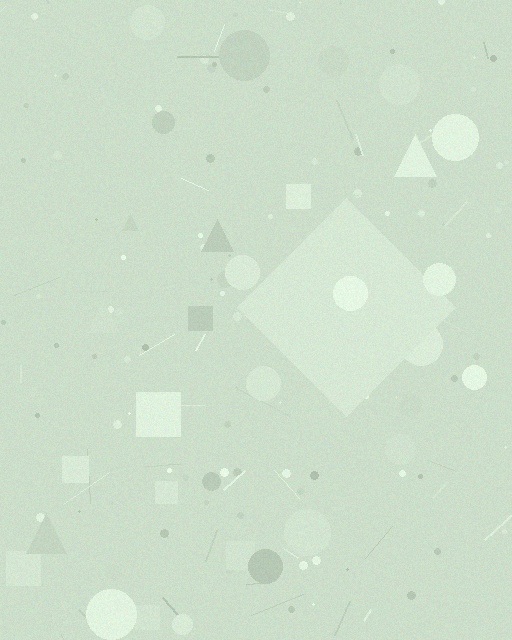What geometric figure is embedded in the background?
A diamond is embedded in the background.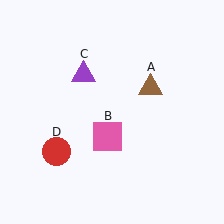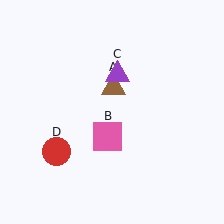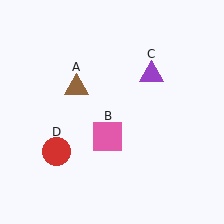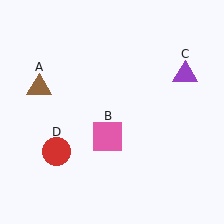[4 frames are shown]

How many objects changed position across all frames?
2 objects changed position: brown triangle (object A), purple triangle (object C).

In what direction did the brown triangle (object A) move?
The brown triangle (object A) moved left.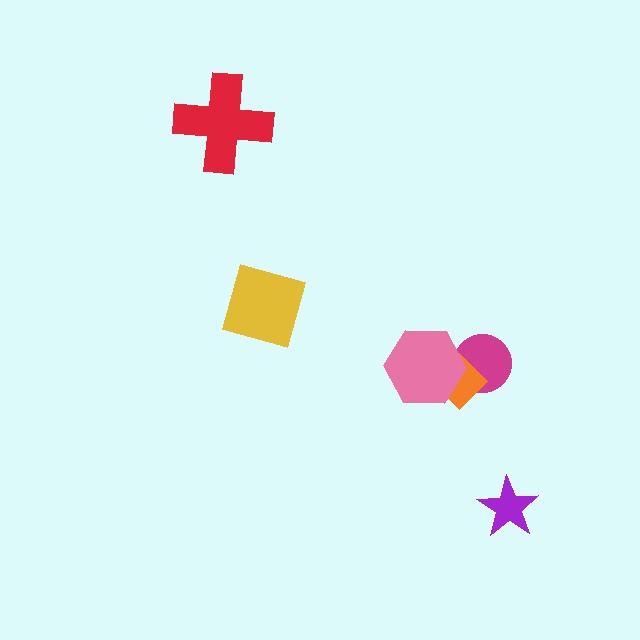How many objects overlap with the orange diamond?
2 objects overlap with the orange diamond.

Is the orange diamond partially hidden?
Yes, it is partially covered by another shape.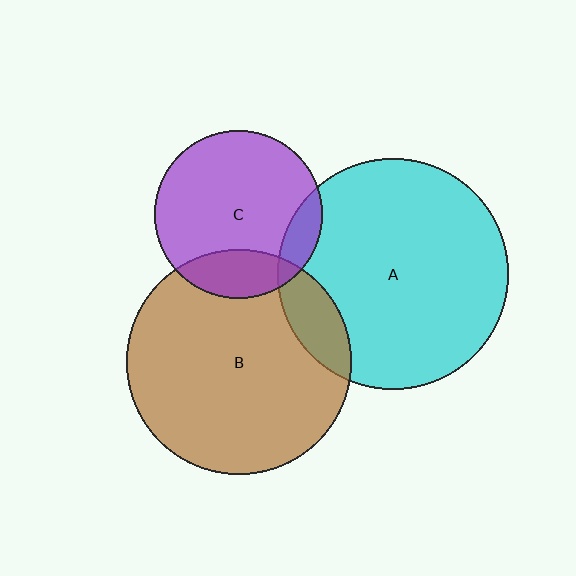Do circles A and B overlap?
Yes.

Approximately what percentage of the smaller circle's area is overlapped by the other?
Approximately 10%.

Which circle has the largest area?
Circle A (cyan).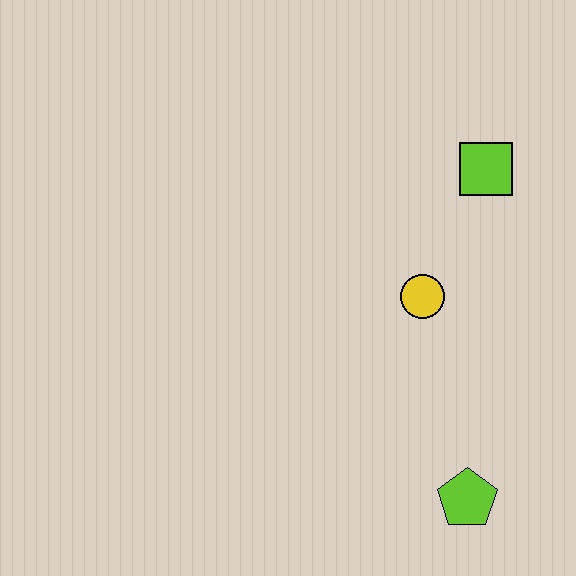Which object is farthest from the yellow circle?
The lime pentagon is farthest from the yellow circle.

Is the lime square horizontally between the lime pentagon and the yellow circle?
No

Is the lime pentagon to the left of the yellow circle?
No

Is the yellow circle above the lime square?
No